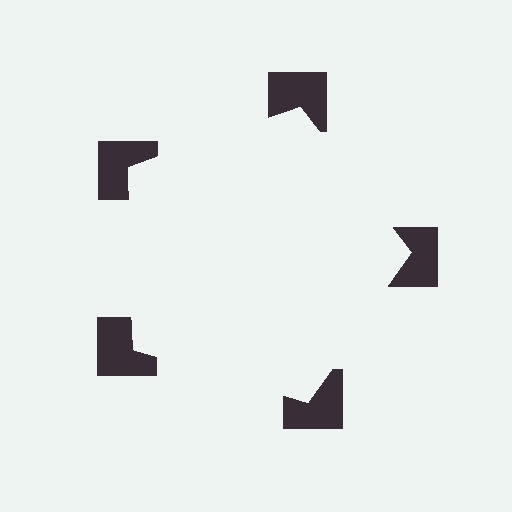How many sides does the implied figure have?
5 sides.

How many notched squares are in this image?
There are 5 — one at each vertex of the illusory pentagon.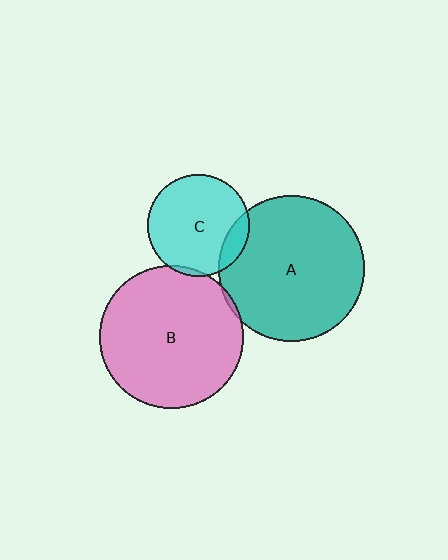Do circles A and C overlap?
Yes.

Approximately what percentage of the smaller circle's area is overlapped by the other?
Approximately 15%.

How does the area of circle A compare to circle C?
Approximately 2.1 times.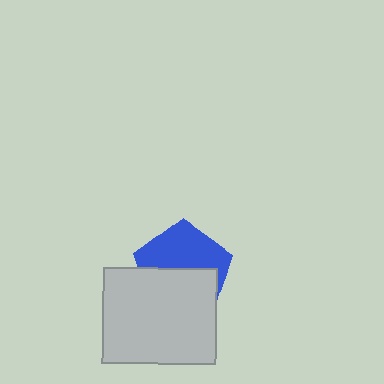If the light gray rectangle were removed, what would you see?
You would see the complete blue pentagon.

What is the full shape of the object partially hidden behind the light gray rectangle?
The partially hidden object is a blue pentagon.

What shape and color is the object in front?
The object in front is a light gray rectangle.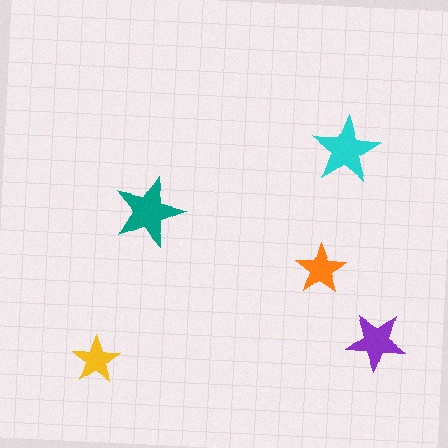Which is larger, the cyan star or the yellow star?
The cyan one.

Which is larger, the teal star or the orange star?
The teal one.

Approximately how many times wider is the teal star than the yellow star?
About 1.5 times wider.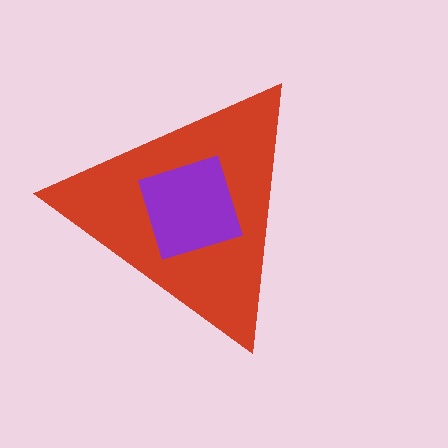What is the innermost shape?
The purple diamond.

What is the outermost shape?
The red triangle.